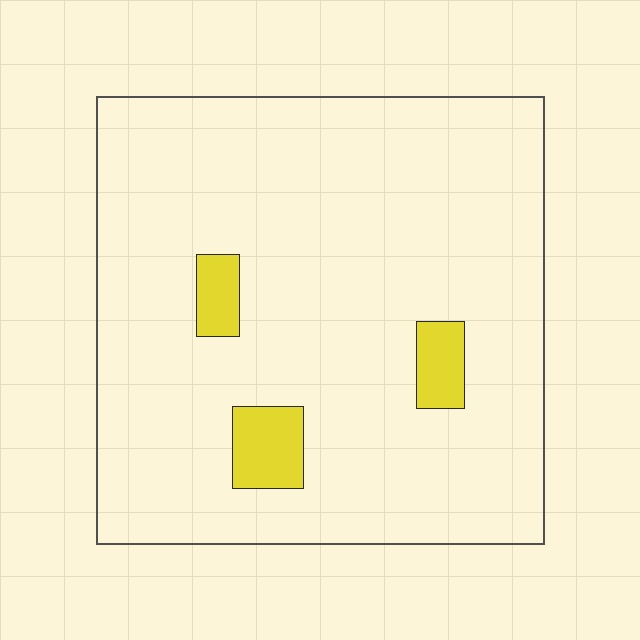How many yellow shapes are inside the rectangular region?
3.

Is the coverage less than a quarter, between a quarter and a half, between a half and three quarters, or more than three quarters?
Less than a quarter.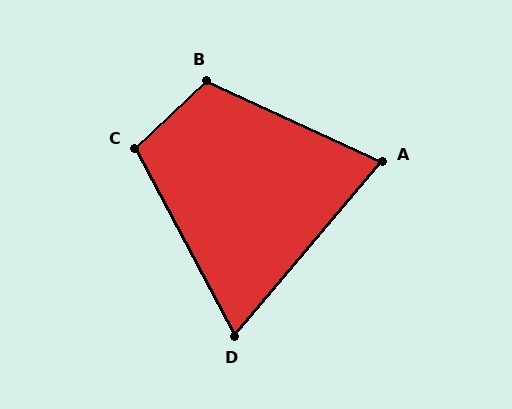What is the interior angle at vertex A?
Approximately 75 degrees (acute).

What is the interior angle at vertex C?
Approximately 105 degrees (obtuse).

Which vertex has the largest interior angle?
B, at approximately 112 degrees.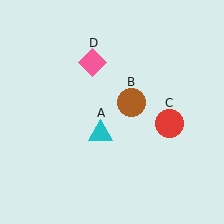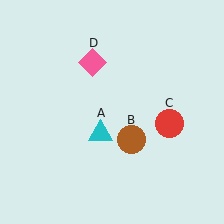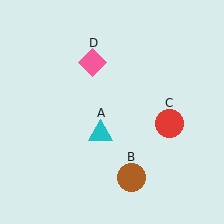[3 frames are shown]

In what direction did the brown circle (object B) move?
The brown circle (object B) moved down.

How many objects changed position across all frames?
1 object changed position: brown circle (object B).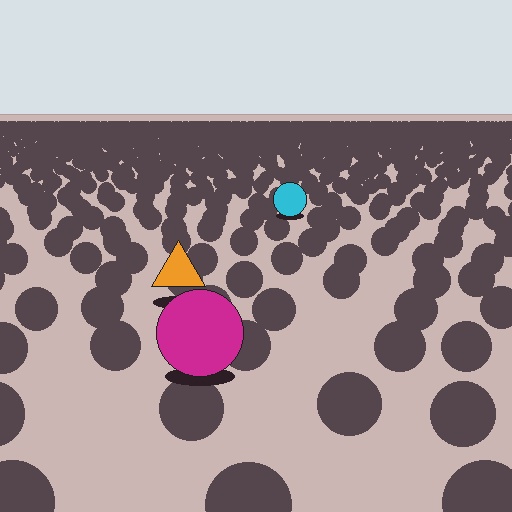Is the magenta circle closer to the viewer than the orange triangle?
Yes. The magenta circle is closer — you can tell from the texture gradient: the ground texture is coarser near it.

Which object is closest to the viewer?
The magenta circle is closest. The texture marks near it are larger and more spread out.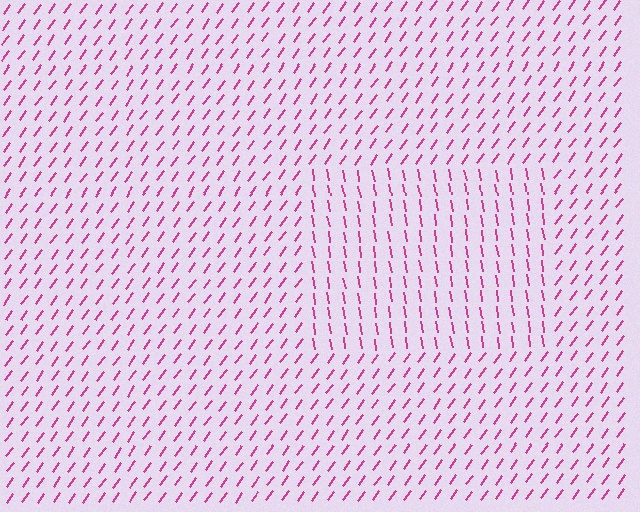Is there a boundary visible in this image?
Yes, there is a texture boundary formed by a change in line orientation.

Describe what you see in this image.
The image is filled with small magenta line segments. A rectangle region in the image has lines oriented differently from the surrounding lines, creating a visible texture boundary.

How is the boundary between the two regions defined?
The boundary is defined purely by a change in line orientation (approximately 45 degrees difference). All lines are the same color and thickness.